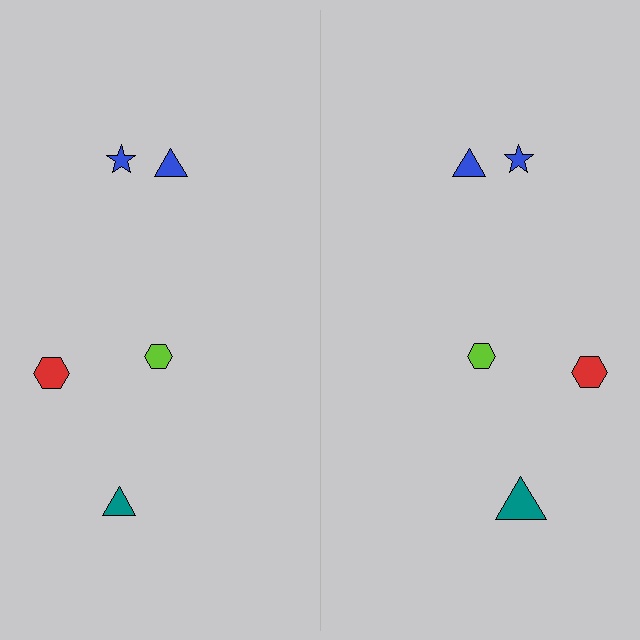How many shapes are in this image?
There are 10 shapes in this image.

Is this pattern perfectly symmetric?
No, the pattern is not perfectly symmetric. The teal triangle on the right side has a different size than its mirror counterpart.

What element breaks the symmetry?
The teal triangle on the right side has a different size than its mirror counterpart.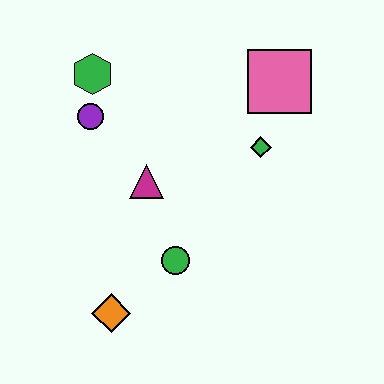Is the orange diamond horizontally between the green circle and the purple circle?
Yes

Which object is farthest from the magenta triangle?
The pink square is farthest from the magenta triangle.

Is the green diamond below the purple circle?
Yes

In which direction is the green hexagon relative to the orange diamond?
The green hexagon is above the orange diamond.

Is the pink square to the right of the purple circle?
Yes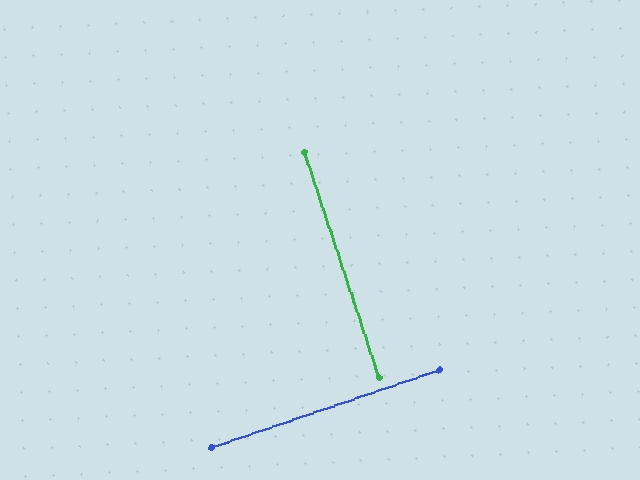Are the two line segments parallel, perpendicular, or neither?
Perpendicular — they meet at approximately 89°.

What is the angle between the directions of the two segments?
Approximately 89 degrees.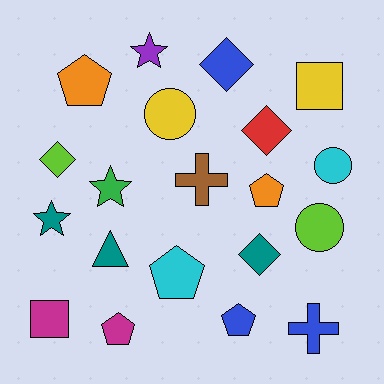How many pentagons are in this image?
There are 5 pentagons.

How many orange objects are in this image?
There are 2 orange objects.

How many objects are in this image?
There are 20 objects.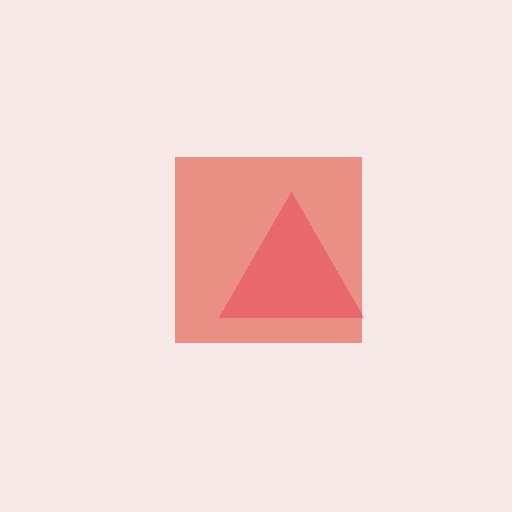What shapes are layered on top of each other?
The layered shapes are: a pink triangle, a red square.